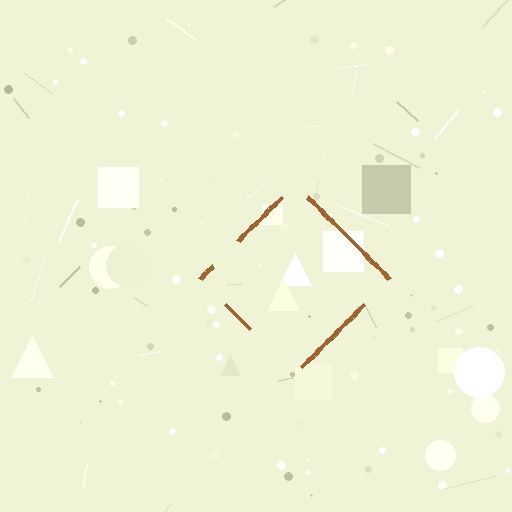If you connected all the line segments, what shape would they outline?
They would outline a diamond.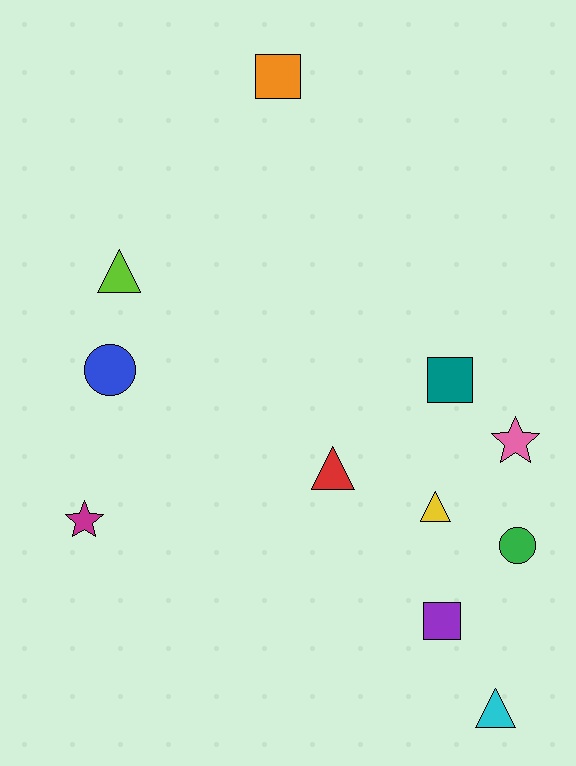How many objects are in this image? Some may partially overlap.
There are 11 objects.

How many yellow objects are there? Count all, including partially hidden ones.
There is 1 yellow object.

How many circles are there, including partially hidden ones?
There are 2 circles.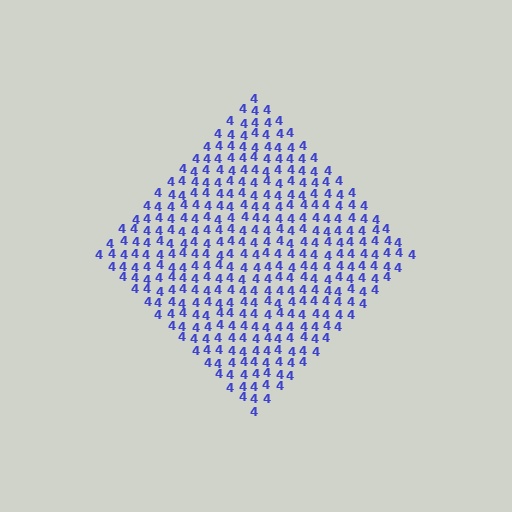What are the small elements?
The small elements are digit 4's.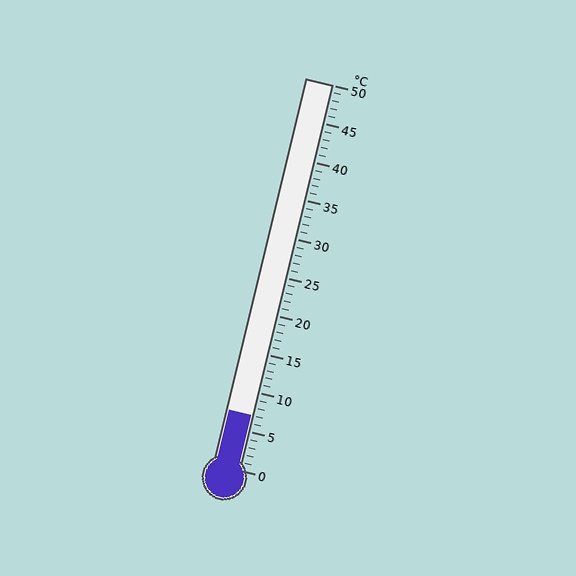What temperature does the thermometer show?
The thermometer shows approximately 7°C.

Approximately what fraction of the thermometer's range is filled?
The thermometer is filled to approximately 15% of its range.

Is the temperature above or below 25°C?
The temperature is below 25°C.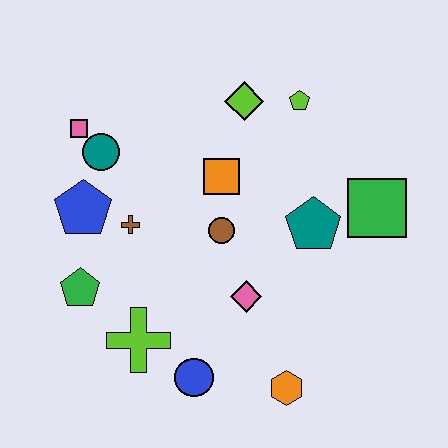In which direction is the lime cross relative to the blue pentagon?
The lime cross is below the blue pentagon.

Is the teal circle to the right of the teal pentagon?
No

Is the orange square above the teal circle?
No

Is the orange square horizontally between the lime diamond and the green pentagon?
Yes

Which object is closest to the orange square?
The brown circle is closest to the orange square.